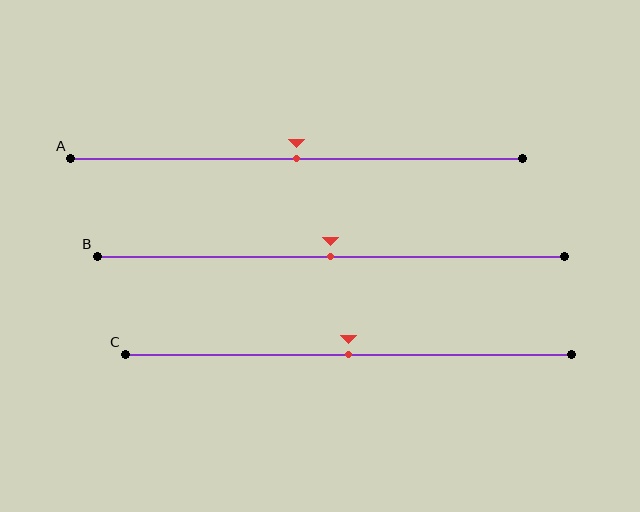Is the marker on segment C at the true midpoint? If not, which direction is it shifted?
Yes, the marker on segment C is at the true midpoint.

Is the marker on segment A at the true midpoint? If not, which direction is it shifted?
Yes, the marker on segment A is at the true midpoint.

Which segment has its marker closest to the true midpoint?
Segment A has its marker closest to the true midpoint.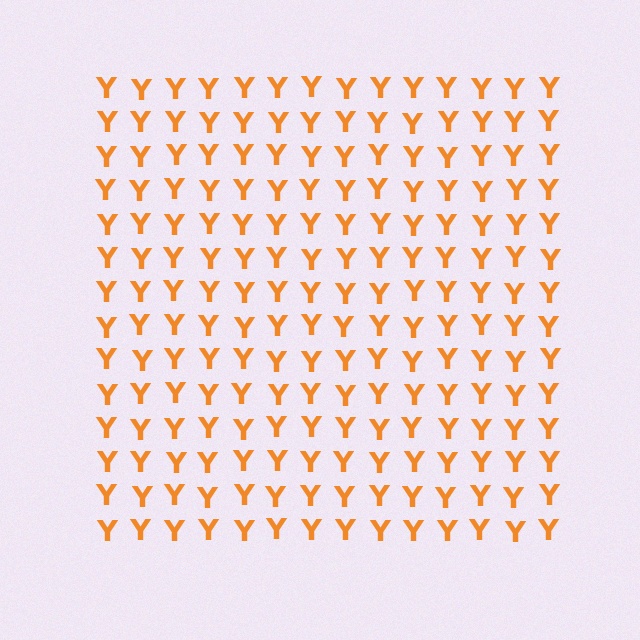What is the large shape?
The large shape is a square.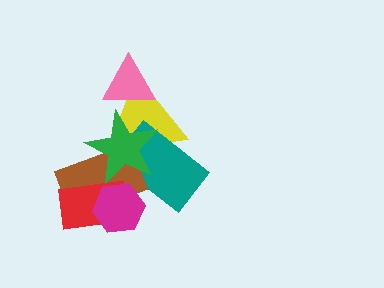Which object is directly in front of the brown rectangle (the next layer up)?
The red rectangle is directly in front of the brown rectangle.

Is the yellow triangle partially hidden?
Yes, it is partially covered by another shape.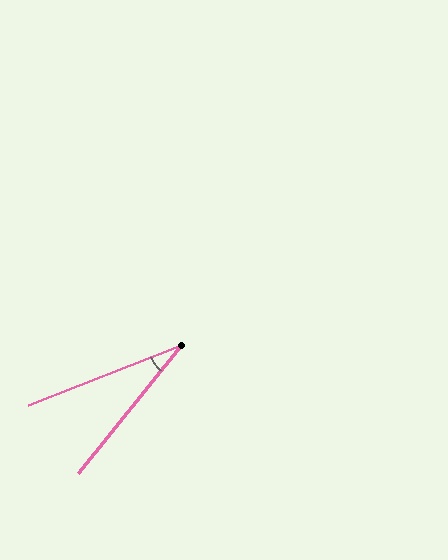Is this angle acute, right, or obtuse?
It is acute.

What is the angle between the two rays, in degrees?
Approximately 30 degrees.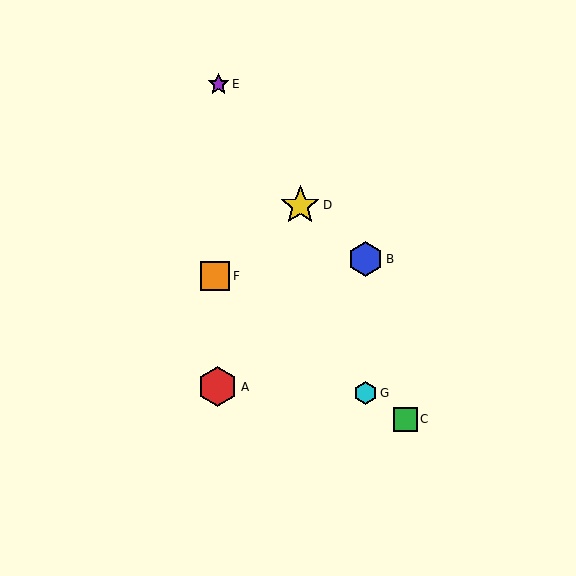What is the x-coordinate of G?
Object G is at x≈366.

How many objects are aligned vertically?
2 objects (B, G) are aligned vertically.